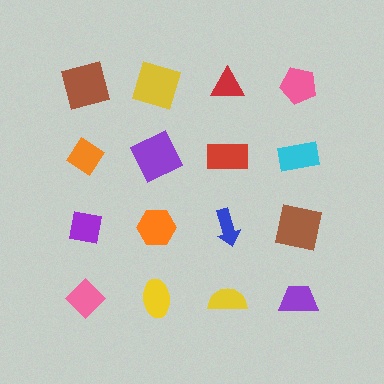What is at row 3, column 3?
A blue arrow.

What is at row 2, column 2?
A purple square.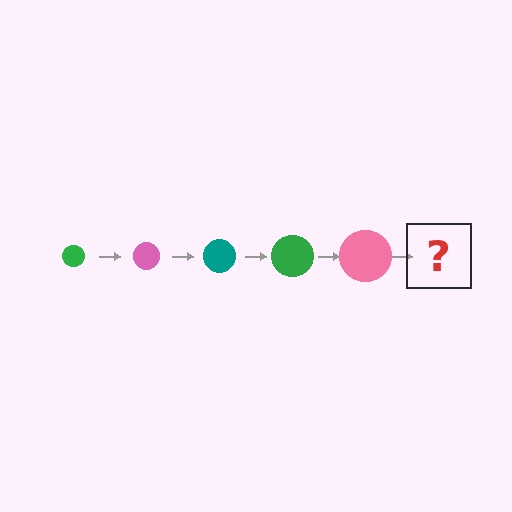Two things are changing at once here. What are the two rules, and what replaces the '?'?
The two rules are that the circle grows larger each step and the color cycles through green, pink, and teal. The '?' should be a teal circle, larger than the previous one.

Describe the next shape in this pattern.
It should be a teal circle, larger than the previous one.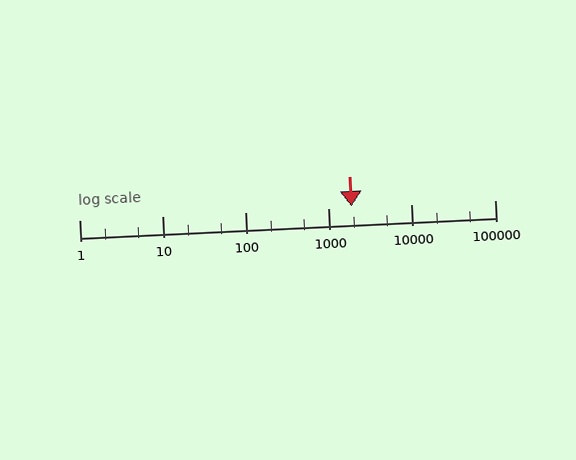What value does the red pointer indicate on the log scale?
The pointer indicates approximately 1900.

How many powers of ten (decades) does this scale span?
The scale spans 5 decades, from 1 to 100000.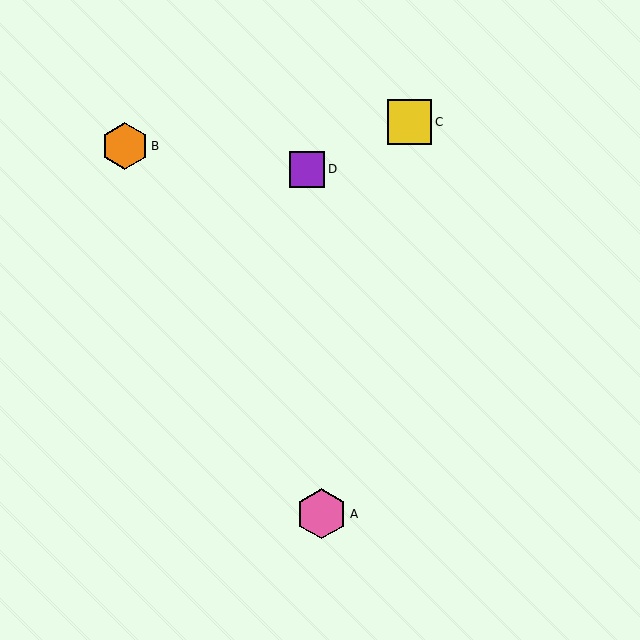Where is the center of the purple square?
The center of the purple square is at (307, 169).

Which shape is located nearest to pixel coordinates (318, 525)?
The pink hexagon (labeled A) at (321, 514) is nearest to that location.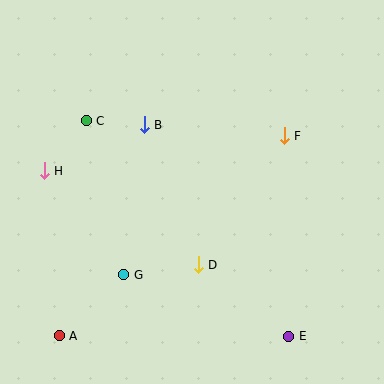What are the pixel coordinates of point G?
Point G is at (124, 275).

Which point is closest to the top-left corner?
Point C is closest to the top-left corner.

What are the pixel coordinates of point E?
Point E is at (289, 336).